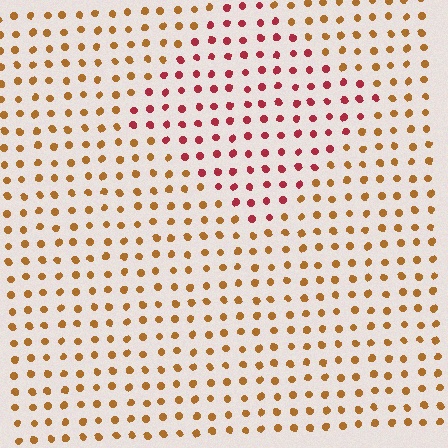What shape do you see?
I see a diamond.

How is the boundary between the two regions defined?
The boundary is defined purely by a slight shift in hue (about 42 degrees). Spacing, size, and orientation are identical on both sides.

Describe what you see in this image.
The image is filled with small brown elements in a uniform arrangement. A diamond-shaped region is visible where the elements are tinted to a slightly different hue, forming a subtle color boundary.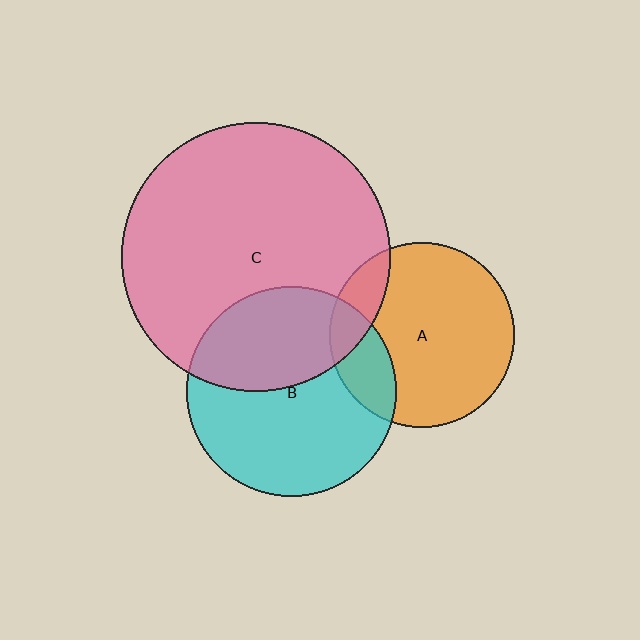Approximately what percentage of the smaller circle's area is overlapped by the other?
Approximately 15%.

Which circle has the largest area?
Circle C (pink).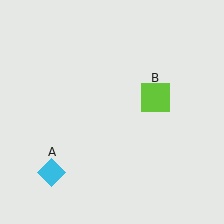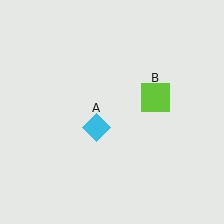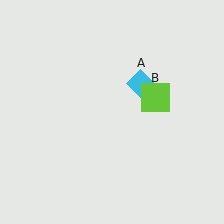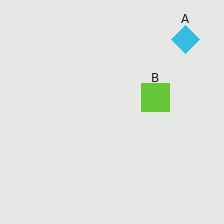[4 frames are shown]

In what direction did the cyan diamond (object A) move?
The cyan diamond (object A) moved up and to the right.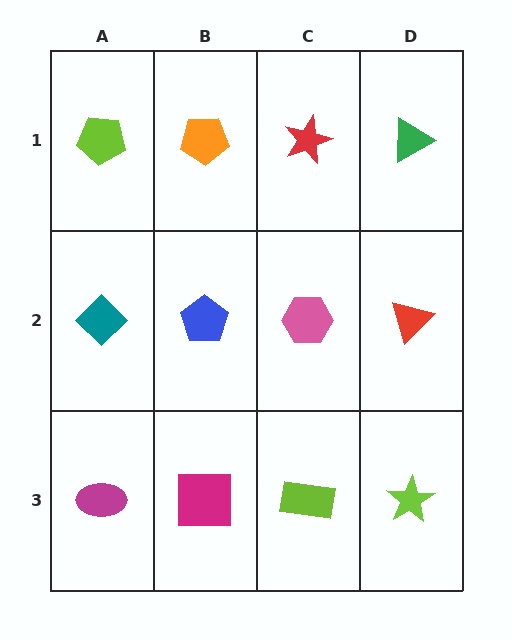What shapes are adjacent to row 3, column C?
A pink hexagon (row 2, column C), a magenta square (row 3, column B), a lime star (row 3, column D).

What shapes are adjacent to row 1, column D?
A red triangle (row 2, column D), a red star (row 1, column C).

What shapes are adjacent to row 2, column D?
A green triangle (row 1, column D), a lime star (row 3, column D), a pink hexagon (row 2, column C).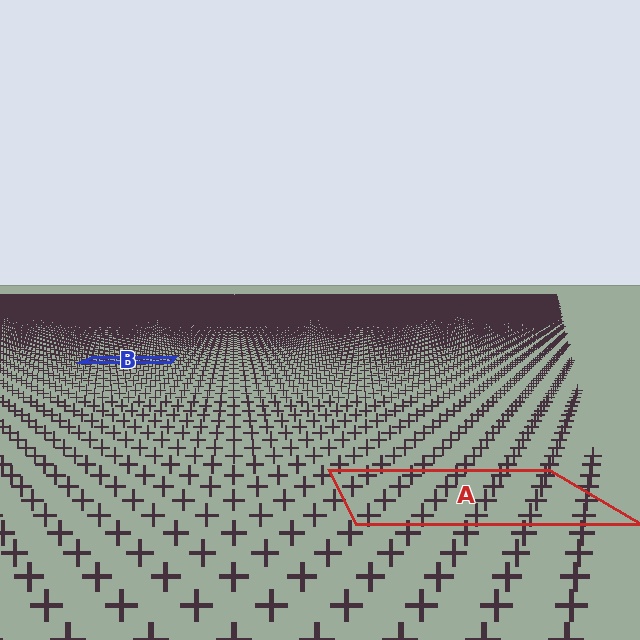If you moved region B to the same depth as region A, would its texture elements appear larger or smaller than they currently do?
They would appear larger. At a closer depth, the same texture elements are projected at a bigger on-screen size.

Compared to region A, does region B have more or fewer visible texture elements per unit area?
Region B has more texture elements per unit area — they are packed more densely because it is farther away.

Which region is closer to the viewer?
Region A is closer. The texture elements there are larger and more spread out.